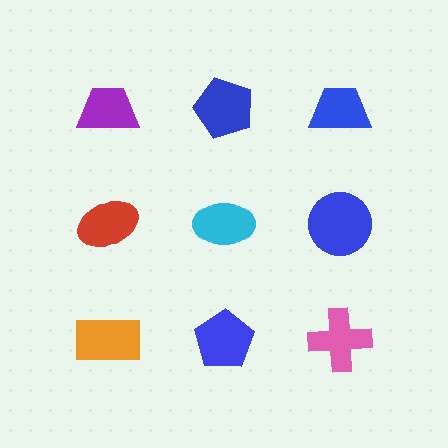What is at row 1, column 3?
A blue trapezoid.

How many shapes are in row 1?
3 shapes.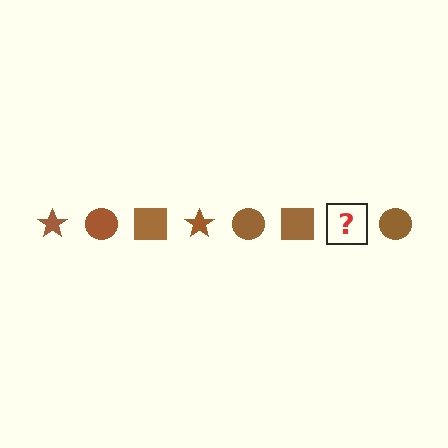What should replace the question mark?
The question mark should be replaced with a brown star.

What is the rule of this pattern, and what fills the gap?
The rule is that the pattern cycles through star, circle, square shapes in brown. The gap should be filled with a brown star.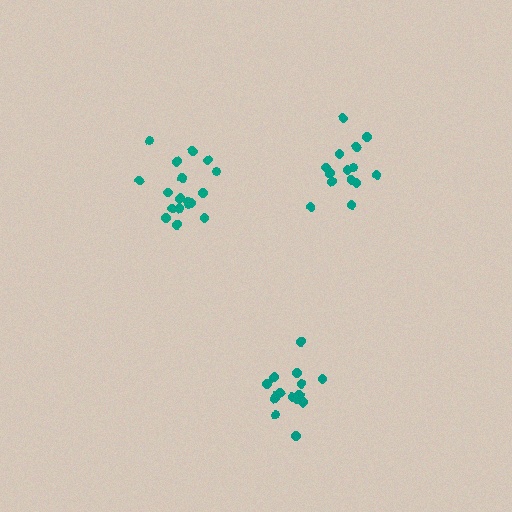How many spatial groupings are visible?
There are 3 spatial groupings.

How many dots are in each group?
Group 1: 15 dots, Group 2: 18 dots, Group 3: 14 dots (47 total).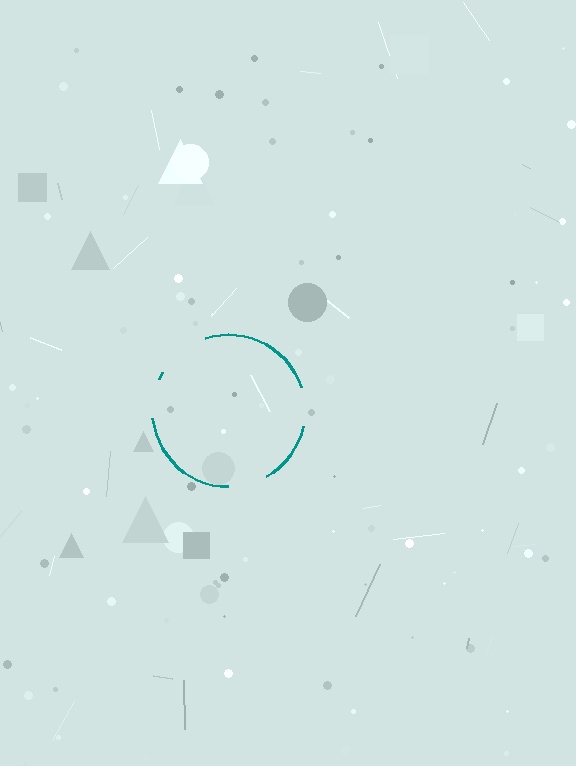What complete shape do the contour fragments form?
The contour fragments form a circle.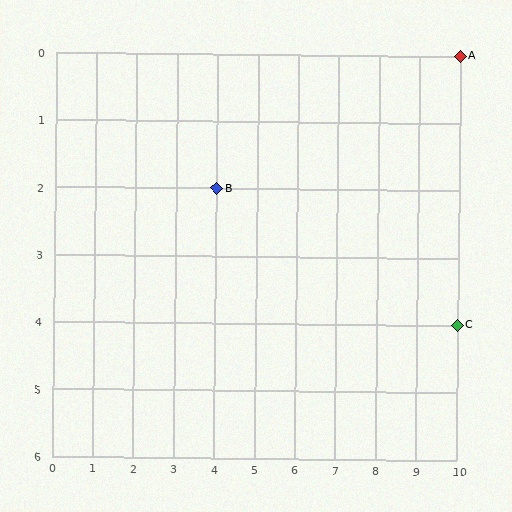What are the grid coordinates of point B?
Point B is at grid coordinates (4, 2).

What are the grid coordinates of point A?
Point A is at grid coordinates (10, 0).